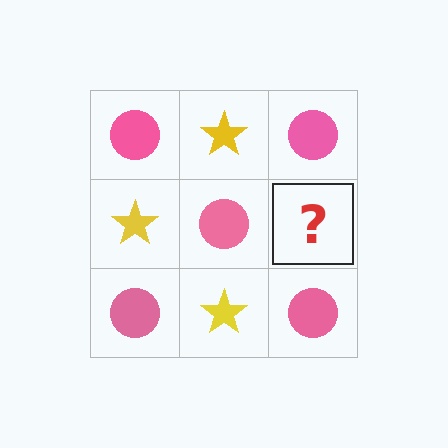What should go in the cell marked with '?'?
The missing cell should contain a yellow star.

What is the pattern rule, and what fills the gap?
The rule is that it alternates pink circle and yellow star in a checkerboard pattern. The gap should be filled with a yellow star.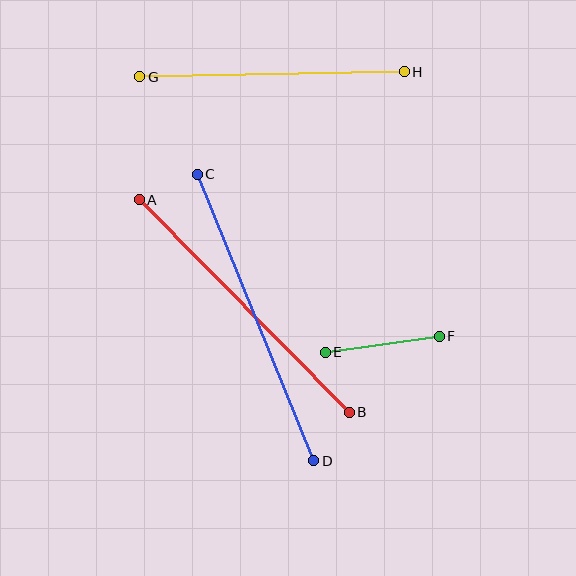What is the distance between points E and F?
The distance is approximately 115 pixels.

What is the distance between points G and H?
The distance is approximately 265 pixels.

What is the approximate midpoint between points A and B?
The midpoint is at approximately (244, 306) pixels.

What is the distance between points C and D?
The distance is approximately 309 pixels.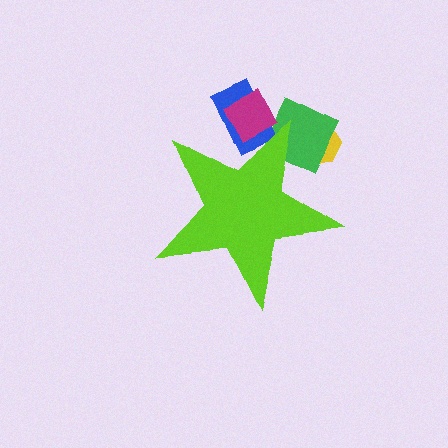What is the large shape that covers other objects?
A lime star.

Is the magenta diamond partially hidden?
Yes, the magenta diamond is partially hidden behind the lime star.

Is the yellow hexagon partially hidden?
Yes, the yellow hexagon is partially hidden behind the lime star.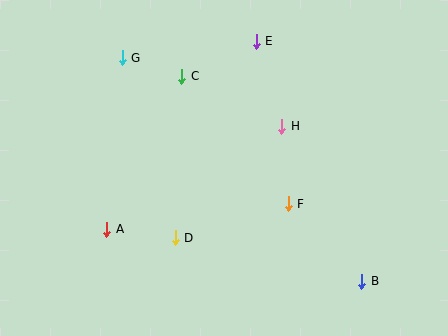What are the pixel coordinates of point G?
Point G is at (122, 58).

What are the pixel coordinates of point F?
Point F is at (288, 204).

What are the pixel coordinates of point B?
Point B is at (362, 281).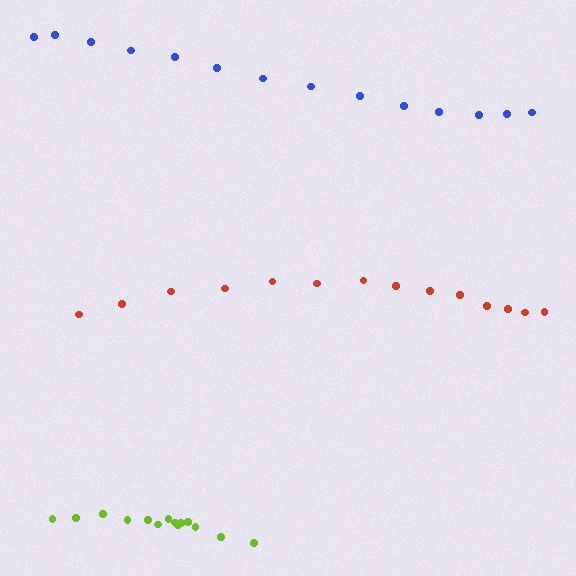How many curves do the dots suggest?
There are 3 distinct paths.